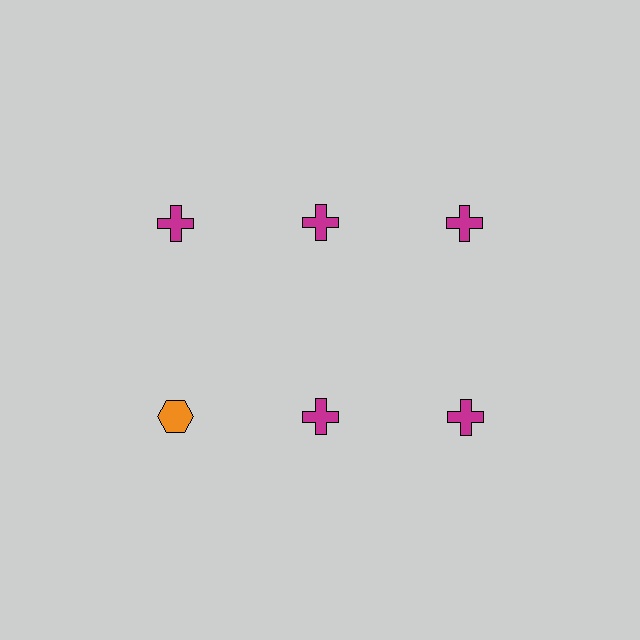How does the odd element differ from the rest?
It differs in both color (orange instead of magenta) and shape (hexagon instead of cross).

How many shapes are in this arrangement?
There are 6 shapes arranged in a grid pattern.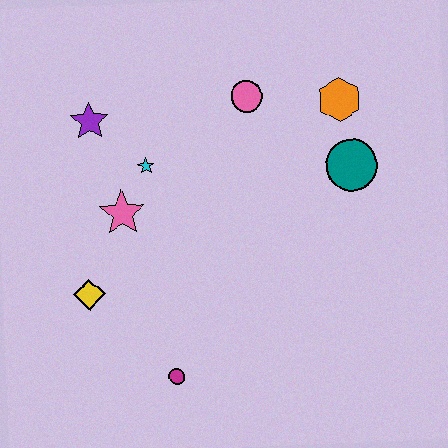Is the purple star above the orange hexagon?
No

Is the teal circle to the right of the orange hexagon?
Yes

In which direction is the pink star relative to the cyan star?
The pink star is below the cyan star.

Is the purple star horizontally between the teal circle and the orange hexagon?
No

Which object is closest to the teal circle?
The orange hexagon is closest to the teal circle.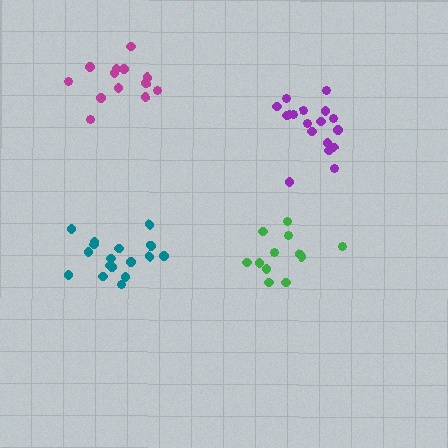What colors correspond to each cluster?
The clusters are colored: green, teal, magenta, purple.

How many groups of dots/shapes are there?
There are 4 groups.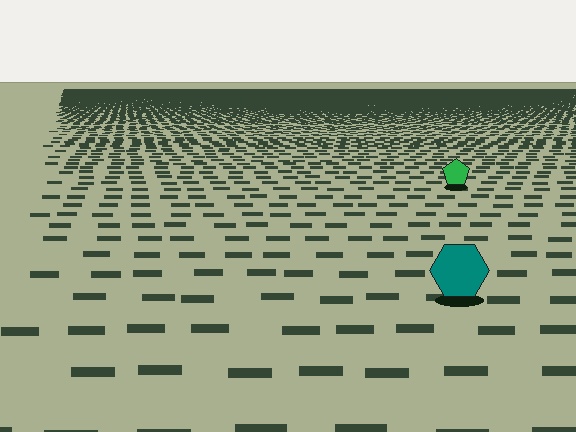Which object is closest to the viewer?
The teal hexagon is closest. The texture marks near it are larger and more spread out.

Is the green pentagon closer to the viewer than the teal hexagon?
No. The teal hexagon is closer — you can tell from the texture gradient: the ground texture is coarser near it.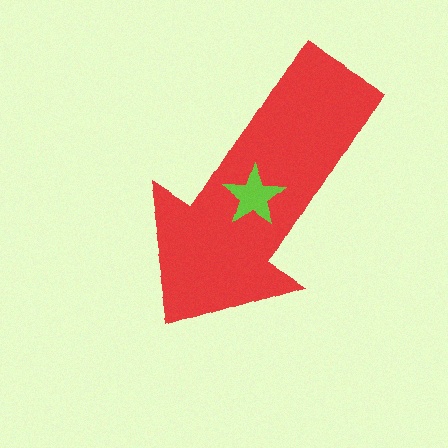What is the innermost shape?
The lime star.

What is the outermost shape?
The red arrow.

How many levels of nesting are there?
2.